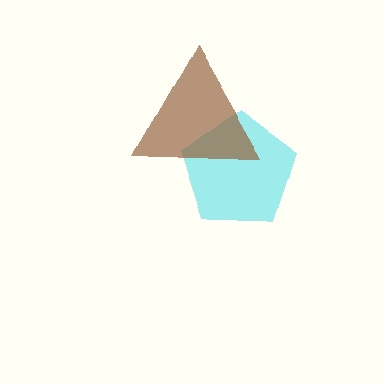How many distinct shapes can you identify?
There are 2 distinct shapes: a cyan pentagon, a brown triangle.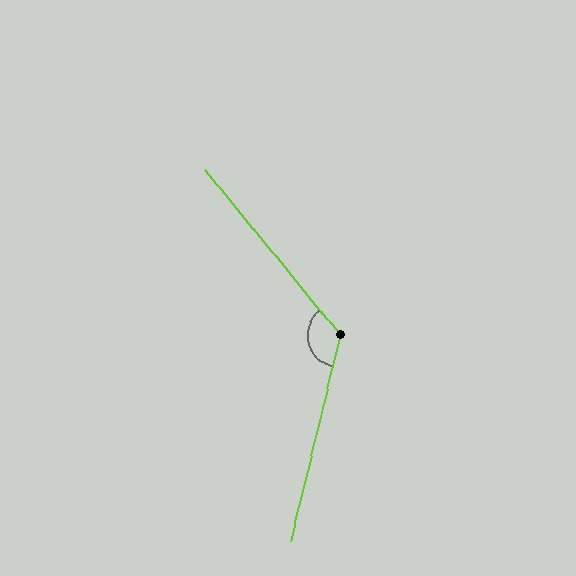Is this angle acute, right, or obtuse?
It is obtuse.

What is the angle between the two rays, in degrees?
Approximately 127 degrees.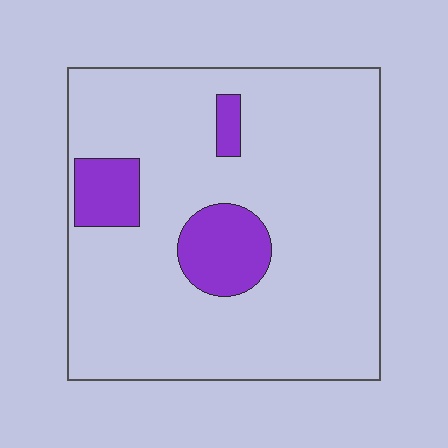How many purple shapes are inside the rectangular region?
3.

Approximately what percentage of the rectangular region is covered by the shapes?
Approximately 15%.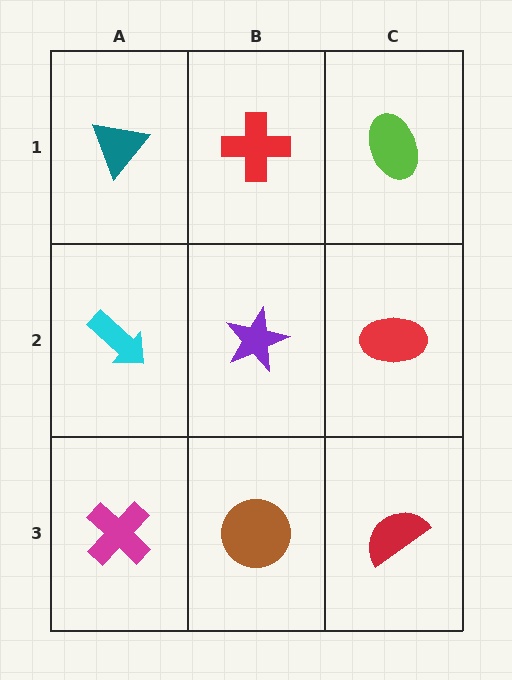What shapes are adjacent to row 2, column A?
A teal triangle (row 1, column A), a magenta cross (row 3, column A), a purple star (row 2, column B).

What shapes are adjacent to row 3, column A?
A cyan arrow (row 2, column A), a brown circle (row 3, column B).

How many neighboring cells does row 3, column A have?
2.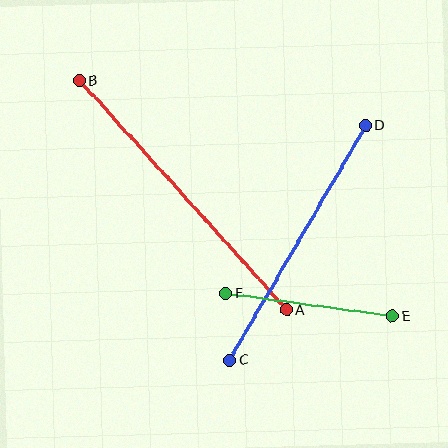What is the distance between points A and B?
The distance is approximately 310 pixels.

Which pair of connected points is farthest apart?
Points A and B are farthest apart.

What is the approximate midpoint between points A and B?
The midpoint is at approximately (183, 195) pixels.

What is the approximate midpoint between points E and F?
The midpoint is at approximately (309, 305) pixels.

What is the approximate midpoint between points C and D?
The midpoint is at approximately (297, 243) pixels.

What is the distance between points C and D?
The distance is approximately 272 pixels.